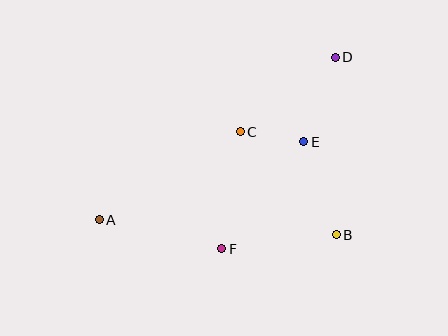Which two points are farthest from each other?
Points A and D are farthest from each other.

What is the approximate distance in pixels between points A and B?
The distance between A and B is approximately 237 pixels.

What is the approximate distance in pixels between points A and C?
The distance between A and C is approximately 166 pixels.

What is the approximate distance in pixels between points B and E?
The distance between B and E is approximately 99 pixels.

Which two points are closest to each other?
Points C and E are closest to each other.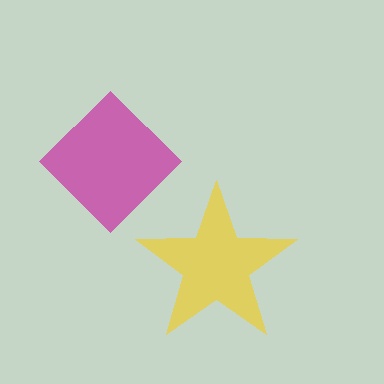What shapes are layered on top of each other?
The layered shapes are: a yellow star, a magenta diamond.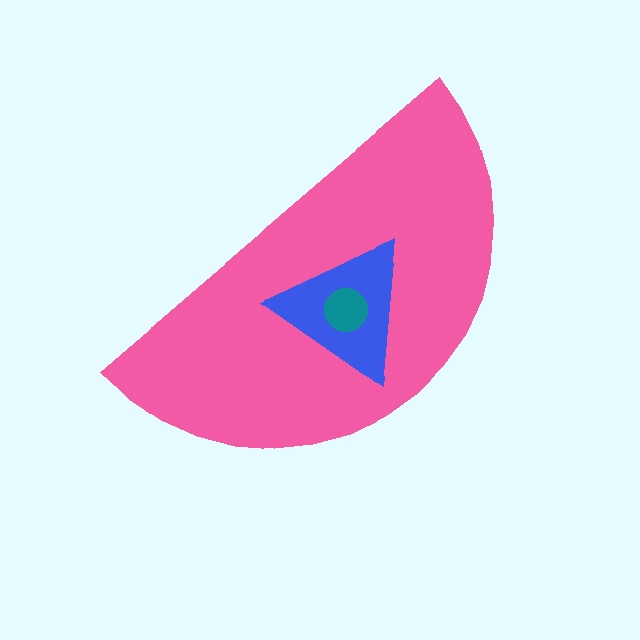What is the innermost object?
The teal circle.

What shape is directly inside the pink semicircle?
The blue triangle.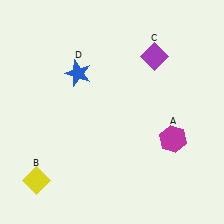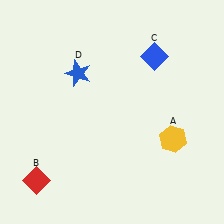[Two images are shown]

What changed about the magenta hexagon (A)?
In Image 1, A is magenta. In Image 2, it changed to yellow.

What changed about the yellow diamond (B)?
In Image 1, B is yellow. In Image 2, it changed to red.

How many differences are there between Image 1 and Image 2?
There are 3 differences between the two images.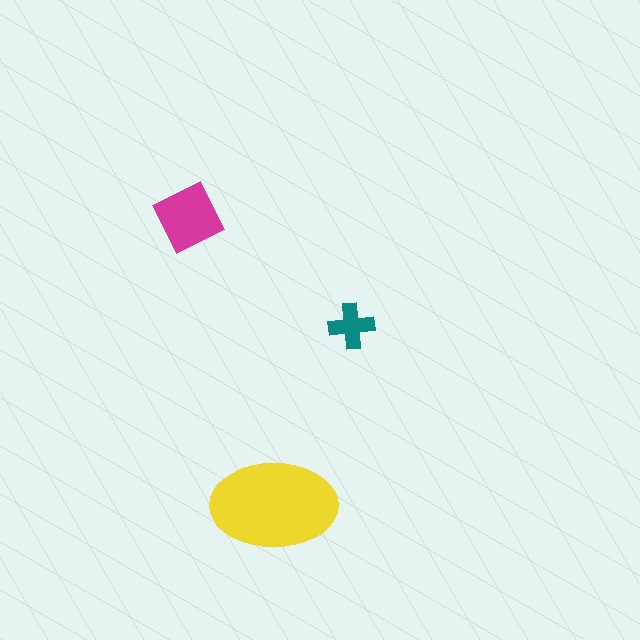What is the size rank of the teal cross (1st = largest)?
3rd.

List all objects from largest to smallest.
The yellow ellipse, the magenta diamond, the teal cross.